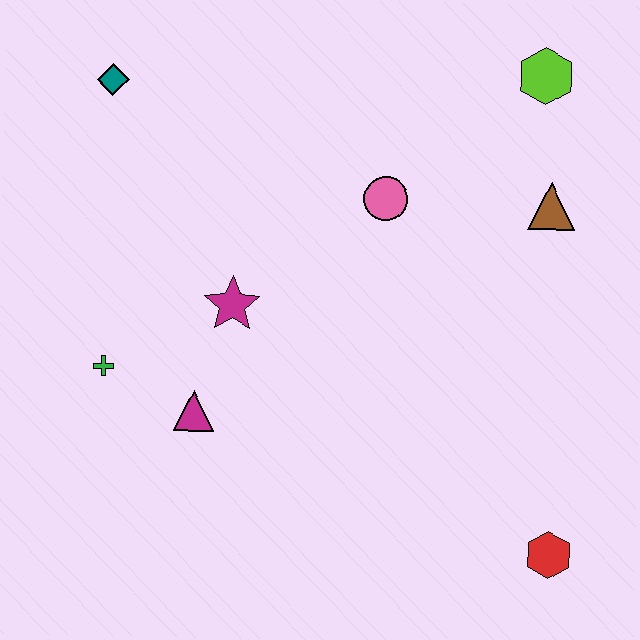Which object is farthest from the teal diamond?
The red hexagon is farthest from the teal diamond.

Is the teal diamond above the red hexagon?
Yes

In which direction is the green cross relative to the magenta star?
The green cross is to the left of the magenta star.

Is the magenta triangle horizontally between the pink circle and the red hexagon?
No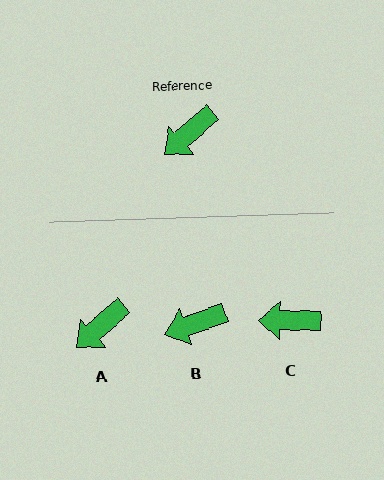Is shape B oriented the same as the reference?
No, it is off by about 22 degrees.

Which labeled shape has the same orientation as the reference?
A.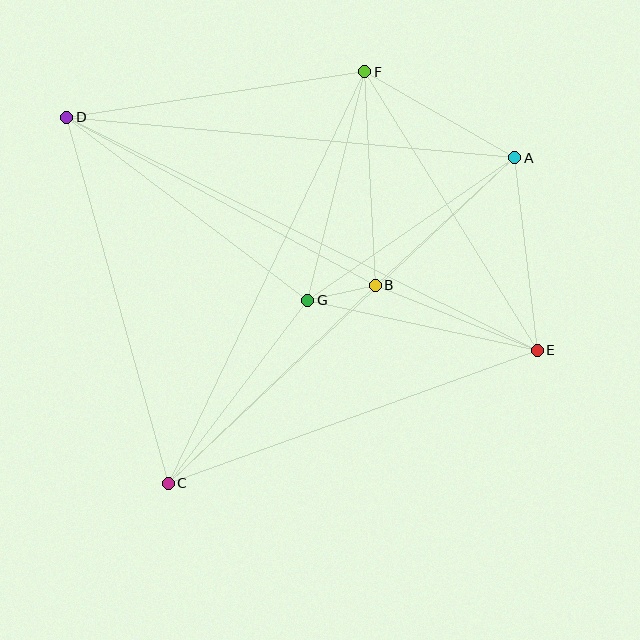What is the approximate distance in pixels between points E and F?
The distance between E and F is approximately 327 pixels.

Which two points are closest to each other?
Points B and G are closest to each other.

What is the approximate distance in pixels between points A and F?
The distance between A and F is approximately 173 pixels.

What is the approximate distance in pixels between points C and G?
The distance between C and G is approximately 230 pixels.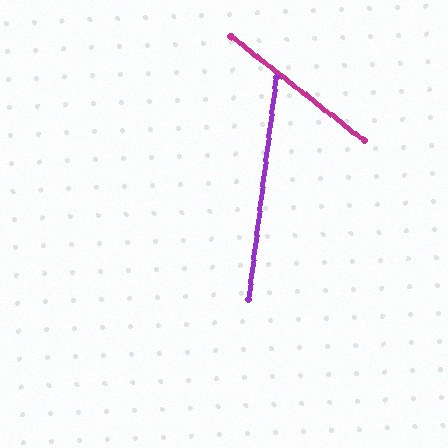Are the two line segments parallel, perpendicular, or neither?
Neither parallel nor perpendicular — they differ by about 59°.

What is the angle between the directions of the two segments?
Approximately 59 degrees.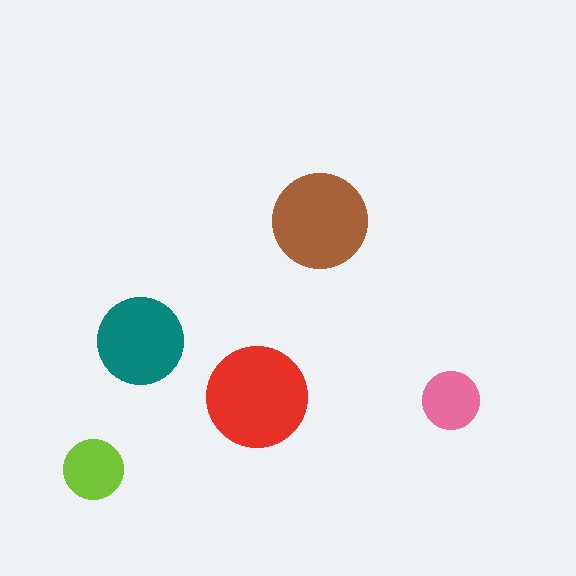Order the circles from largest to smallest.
the red one, the brown one, the teal one, the lime one, the pink one.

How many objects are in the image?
There are 5 objects in the image.